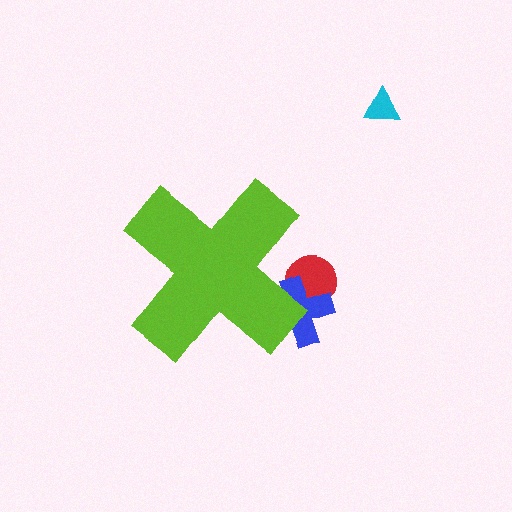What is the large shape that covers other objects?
A lime cross.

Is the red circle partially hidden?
Yes, the red circle is partially hidden behind the lime cross.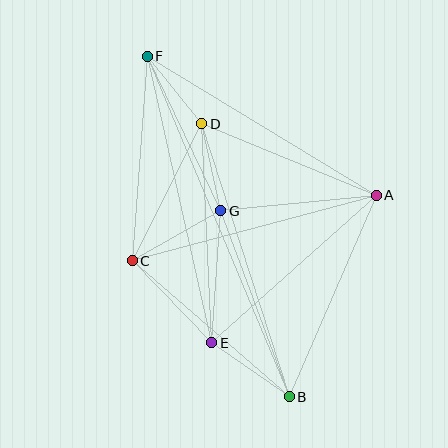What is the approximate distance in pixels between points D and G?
The distance between D and G is approximately 90 pixels.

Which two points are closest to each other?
Points D and F are closest to each other.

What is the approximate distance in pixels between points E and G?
The distance between E and G is approximately 132 pixels.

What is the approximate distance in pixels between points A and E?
The distance between A and E is approximately 221 pixels.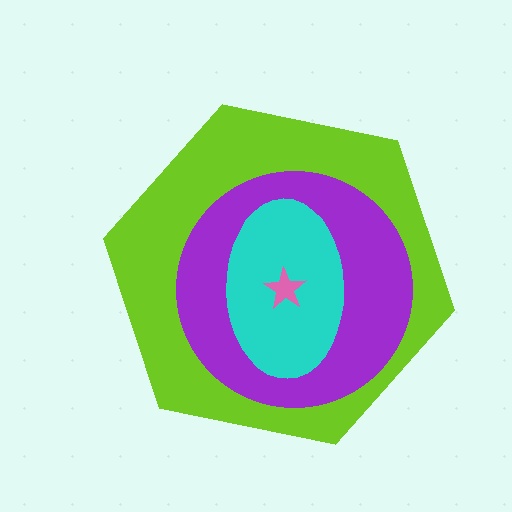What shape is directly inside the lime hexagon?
The purple circle.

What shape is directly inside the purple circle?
The cyan ellipse.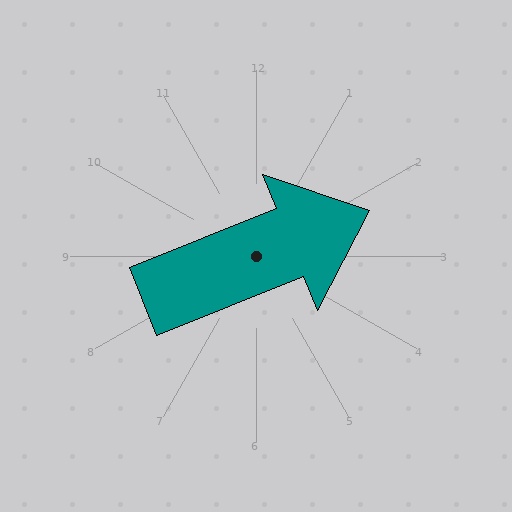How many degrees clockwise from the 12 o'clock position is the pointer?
Approximately 68 degrees.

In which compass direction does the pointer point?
East.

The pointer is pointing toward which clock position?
Roughly 2 o'clock.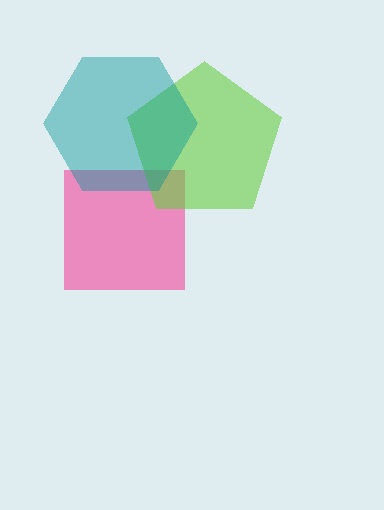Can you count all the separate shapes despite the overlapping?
Yes, there are 3 separate shapes.